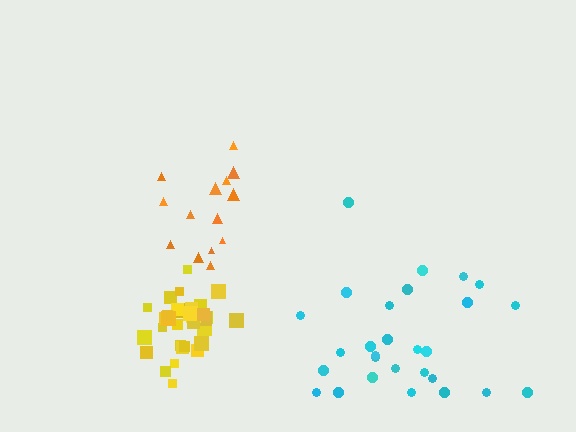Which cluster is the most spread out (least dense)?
Cyan.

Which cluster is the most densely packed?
Yellow.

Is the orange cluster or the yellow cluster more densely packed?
Yellow.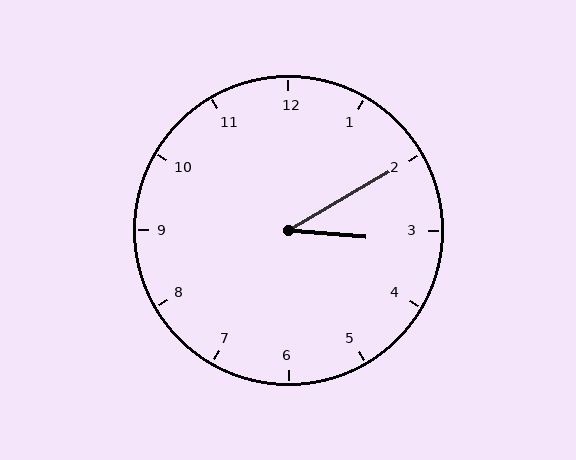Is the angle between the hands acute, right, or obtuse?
It is acute.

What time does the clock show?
3:10.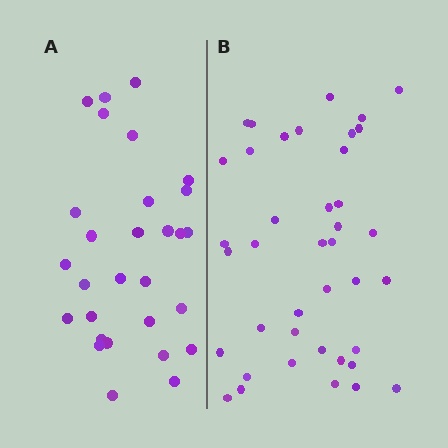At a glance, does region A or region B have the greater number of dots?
Region B (the right region) has more dots.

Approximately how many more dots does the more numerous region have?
Region B has roughly 12 or so more dots than region A.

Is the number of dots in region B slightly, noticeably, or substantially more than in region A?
Region B has noticeably more, but not dramatically so. The ratio is roughly 1.4 to 1.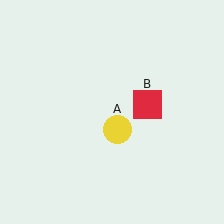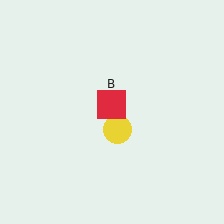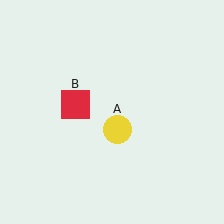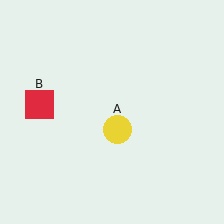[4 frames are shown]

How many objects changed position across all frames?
1 object changed position: red square (object B).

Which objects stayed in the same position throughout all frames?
Yellow circle (object A) remained stationary.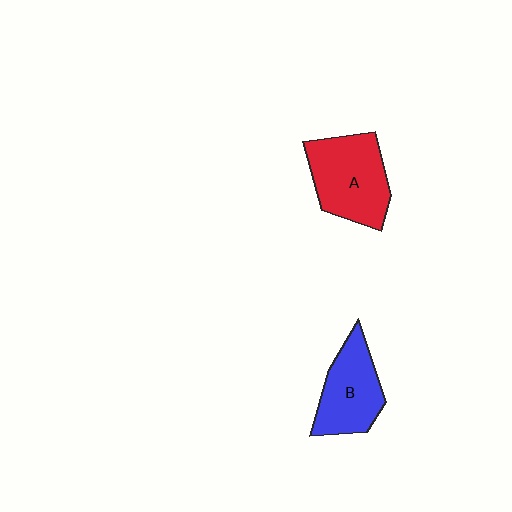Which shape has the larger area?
Shape A (red).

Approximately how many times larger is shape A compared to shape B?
Approximately 1.2 times.